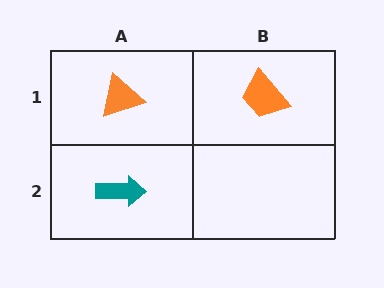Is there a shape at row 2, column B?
No, that cell is empty.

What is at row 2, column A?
A teal arrow.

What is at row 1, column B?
An orange trapezoid.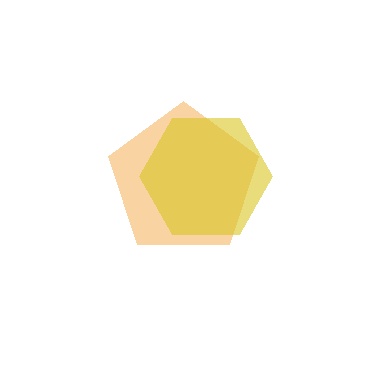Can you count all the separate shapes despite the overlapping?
Yes, there are 2 separate shapes.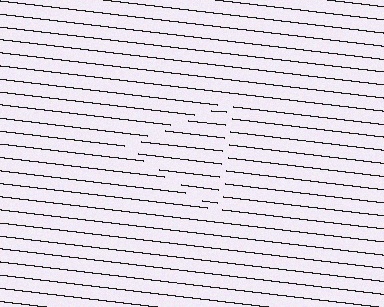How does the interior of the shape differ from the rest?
The interior of the shape contains the same grating, shifted by half a period — the contour is defined by the phase discontinuity where line-ends from the inner and outer gratings abut.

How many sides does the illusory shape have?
3 sides — the line-ends trace a triangle.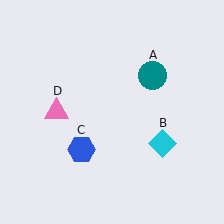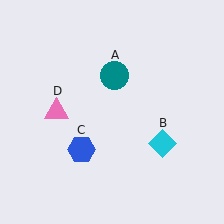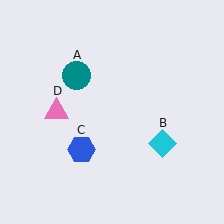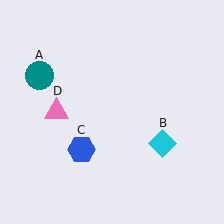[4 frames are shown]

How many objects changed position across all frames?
1 object changed position: teal circle (object A).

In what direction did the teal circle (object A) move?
The teal circle (object A) moved left.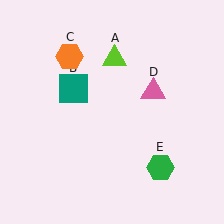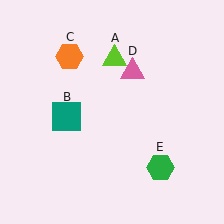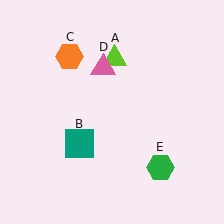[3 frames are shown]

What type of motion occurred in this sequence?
The teal square (object B), pink triangle (object D) rotated counterclockwise around the center of the scene.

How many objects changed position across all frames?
2 objects changed position: teal square (object B), pink triangle (object D).